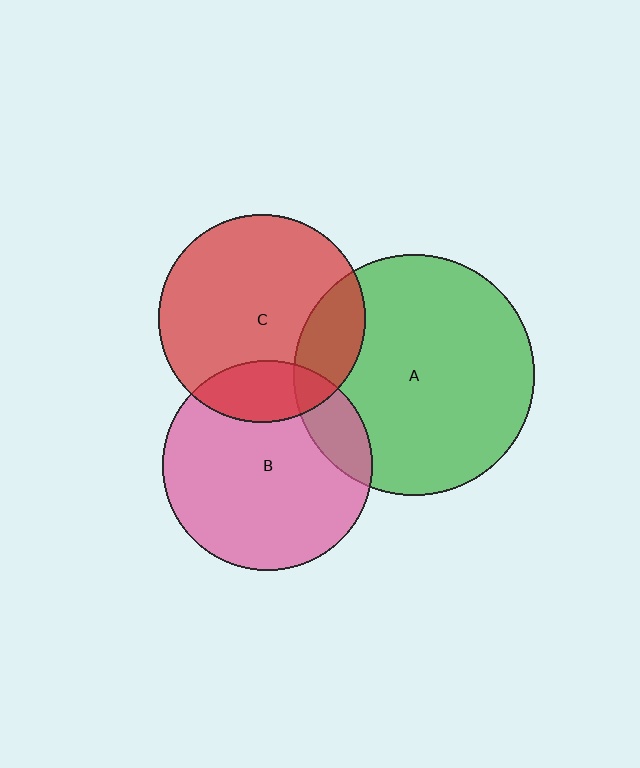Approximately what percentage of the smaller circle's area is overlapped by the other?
Approximately 20%.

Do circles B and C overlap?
Yes.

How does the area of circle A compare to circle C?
Approximately 1.4 times.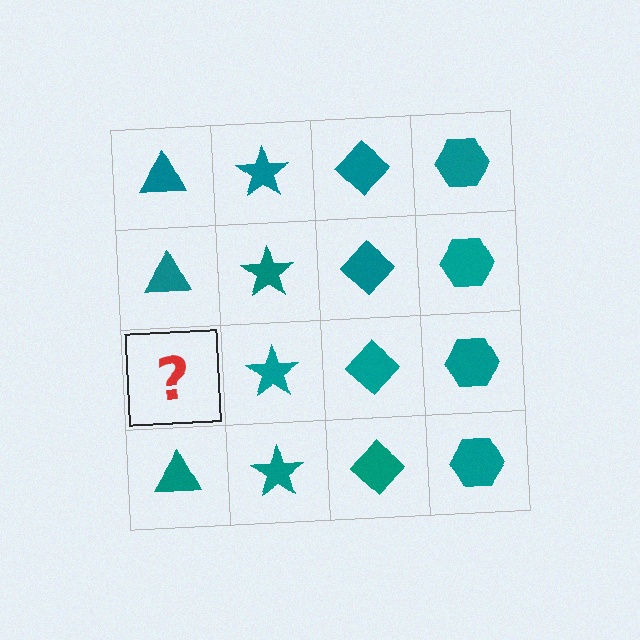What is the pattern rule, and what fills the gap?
The rule is that each column has a consistent shape. The gap should be filled with a teal triangle.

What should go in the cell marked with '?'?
The missing cell should contain a teal triangle.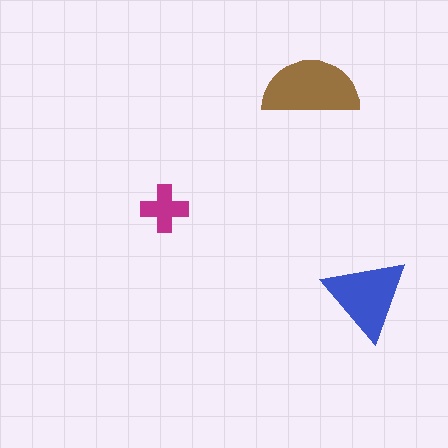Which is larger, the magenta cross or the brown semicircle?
The brown semicircle.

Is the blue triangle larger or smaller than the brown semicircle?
Smaller.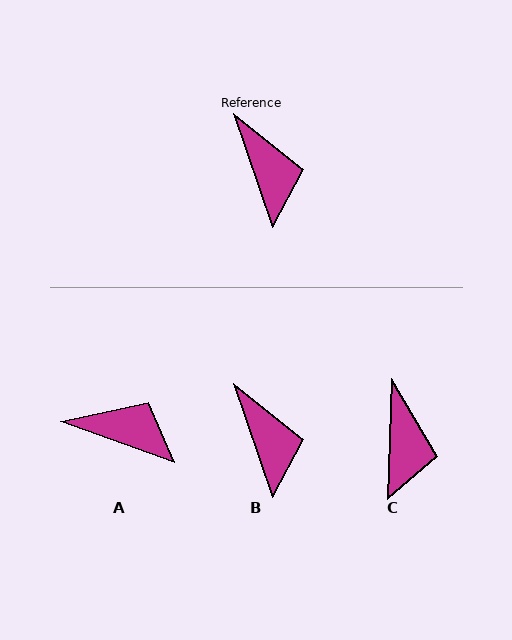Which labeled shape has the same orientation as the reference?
B.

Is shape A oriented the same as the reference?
No, it is off by about 52 degrees.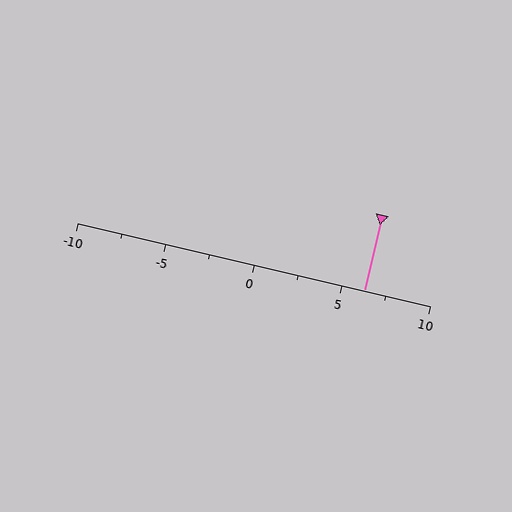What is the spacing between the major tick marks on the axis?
The major ticks are spaced 5 apart.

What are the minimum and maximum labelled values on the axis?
The axis runs from -10 to 10.